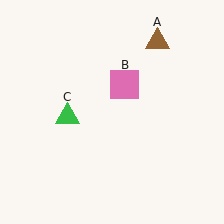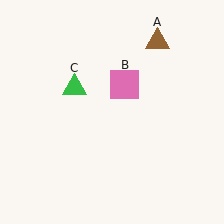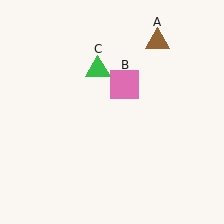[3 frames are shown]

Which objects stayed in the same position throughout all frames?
Brown triangle (object A) and pink square (object B) remained stationary.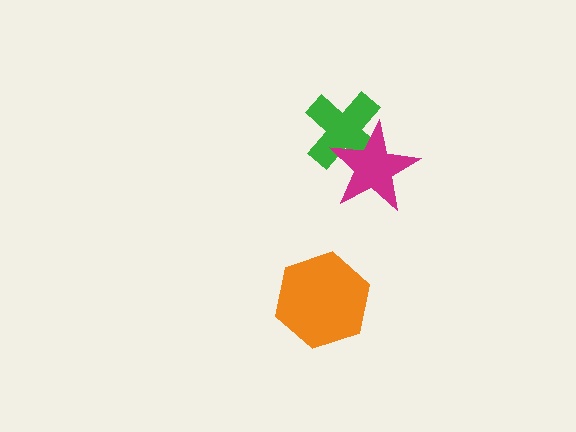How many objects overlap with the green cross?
1 object overlaps with the green cross.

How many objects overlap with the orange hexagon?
0 objects overlap with the orange hexagon.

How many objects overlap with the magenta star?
1 object overlaps with the magenta star.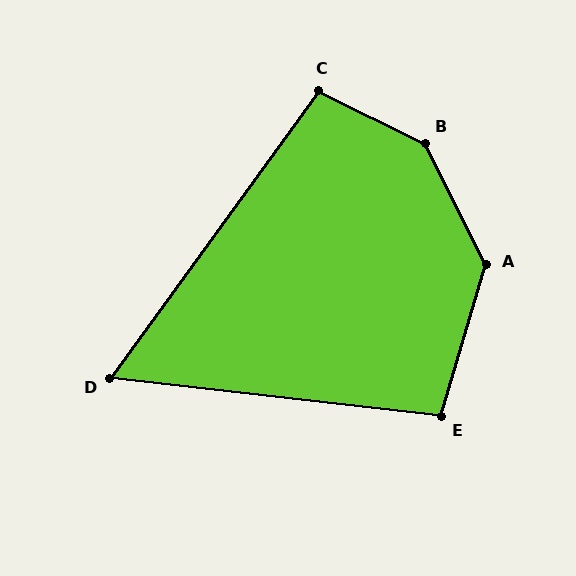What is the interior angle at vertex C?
Approximately 100 degrees (obtuse).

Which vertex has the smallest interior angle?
D, at approximately 61 degrees.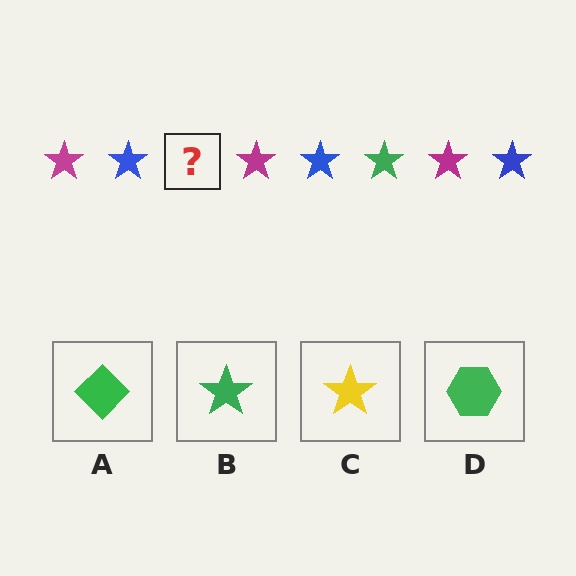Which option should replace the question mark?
Option B.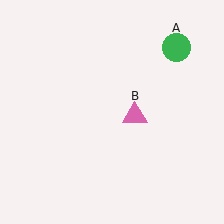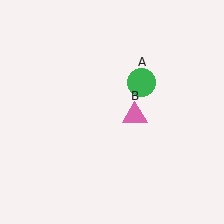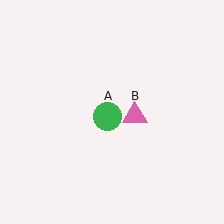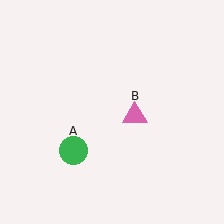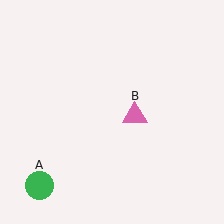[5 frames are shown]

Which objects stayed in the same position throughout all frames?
Pink triangle (object B) remained stationary.